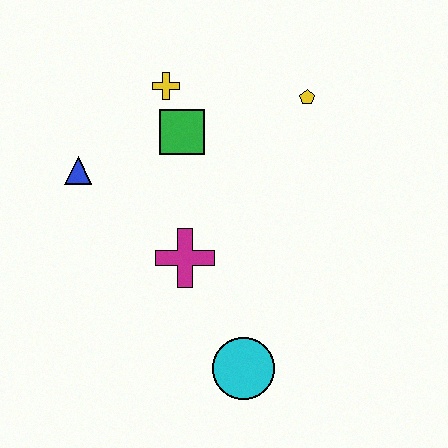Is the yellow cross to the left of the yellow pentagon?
Yes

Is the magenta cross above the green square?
No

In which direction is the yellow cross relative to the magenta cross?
The yellow cross is above the magenta cross.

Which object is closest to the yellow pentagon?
The green square is closest to the yellow pentagon.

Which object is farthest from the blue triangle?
The cyan circle is farthest from the blue triangle.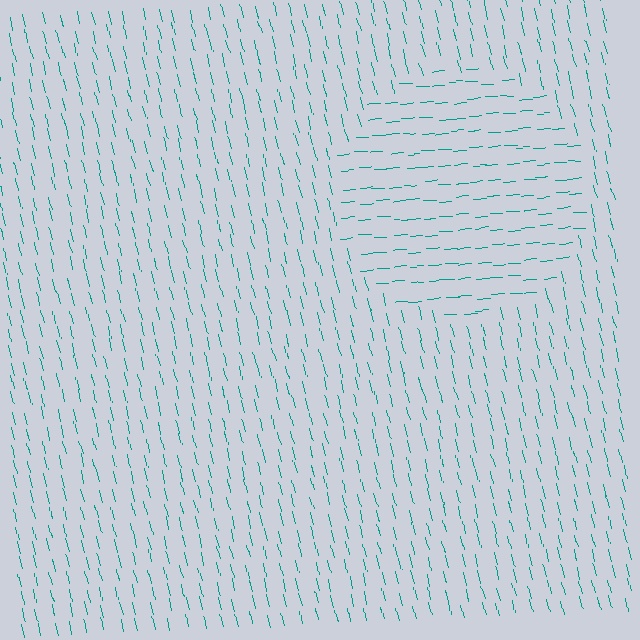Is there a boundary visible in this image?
Yes, there is a texture boundary formed by a change in line orientation.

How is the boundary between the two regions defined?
The boundary is defined purely by a change in line orientation (approximately 79 degrees difference). All lines are the same color and thickness.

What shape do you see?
I see a circle.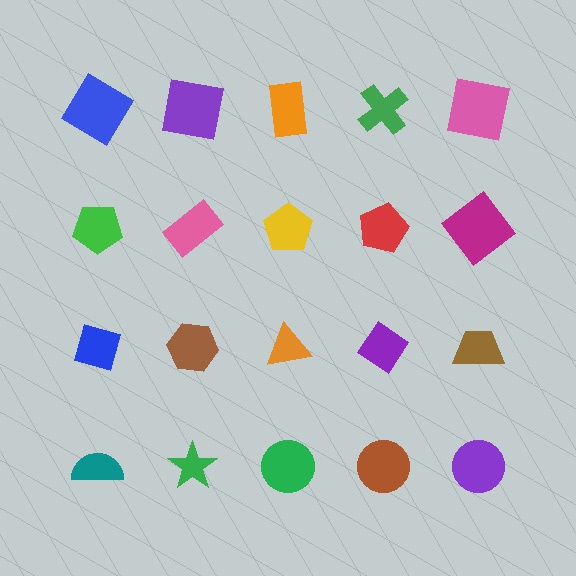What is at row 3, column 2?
A brown hexagon.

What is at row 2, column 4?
A red pentagon.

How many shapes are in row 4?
5 shapes.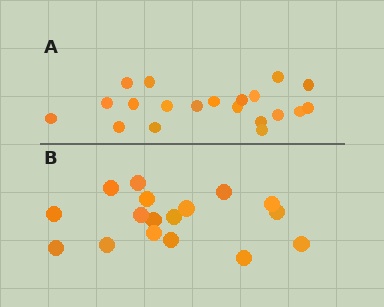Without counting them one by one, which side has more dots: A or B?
Region A (the top region) has more dots.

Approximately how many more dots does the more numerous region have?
Region A has just a few more — roughly 2 or 3 more dots than region B.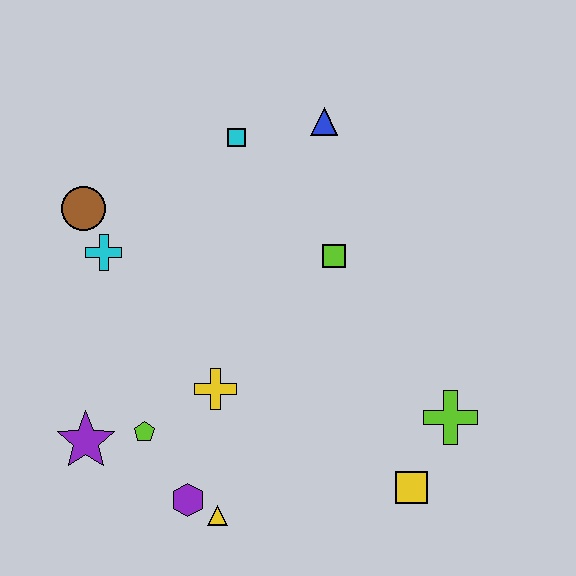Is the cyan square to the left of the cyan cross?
No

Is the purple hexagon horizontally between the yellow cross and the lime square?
No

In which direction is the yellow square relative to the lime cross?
The yellow square is below the lime cross.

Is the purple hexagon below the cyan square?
Yes